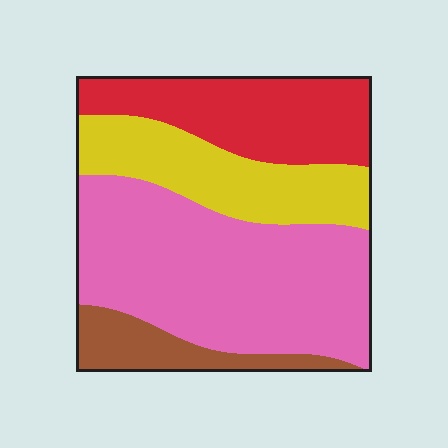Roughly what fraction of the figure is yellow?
Yellow covers 21% of the figure.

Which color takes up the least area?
Brown, at roughly 10%.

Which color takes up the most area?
Pink, at roughly 45%.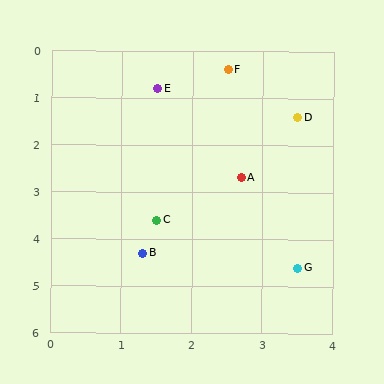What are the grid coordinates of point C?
Point C is at approximately (1.5, 3.6).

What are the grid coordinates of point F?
Point F is at approximately (2.5, 0.4).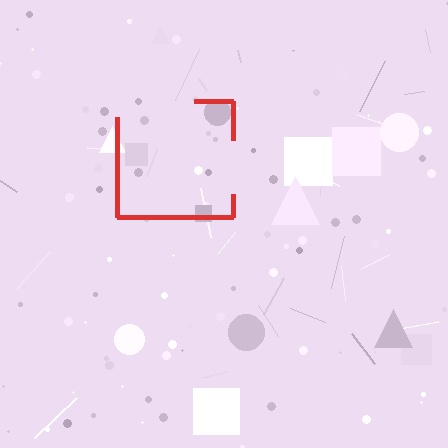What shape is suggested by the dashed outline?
The dashed outline suggests a square.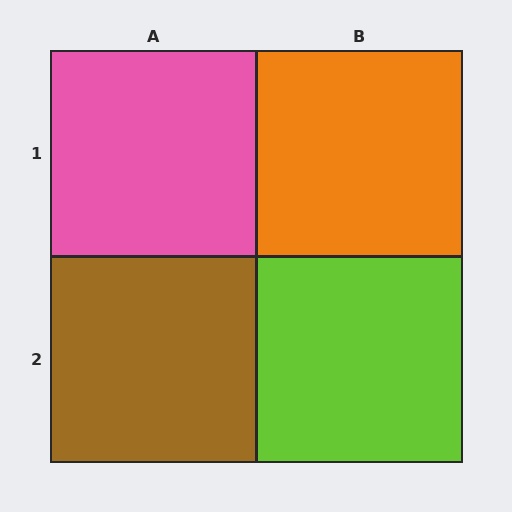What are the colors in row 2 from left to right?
Brown, lime.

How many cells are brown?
1 cell is brown.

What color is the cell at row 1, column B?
Orange.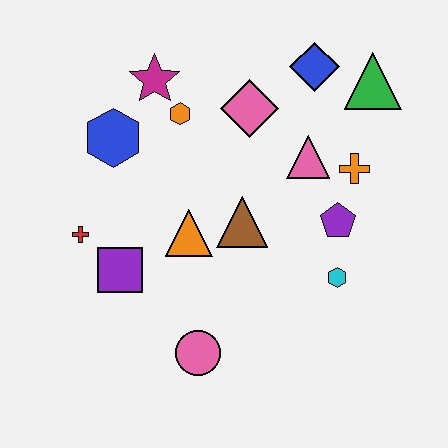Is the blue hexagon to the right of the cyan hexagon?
No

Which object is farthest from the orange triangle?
The green triangle is farthest from the orange triangle.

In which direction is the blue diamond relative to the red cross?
The blue diamond is to the right of the red cross.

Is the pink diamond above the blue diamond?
No